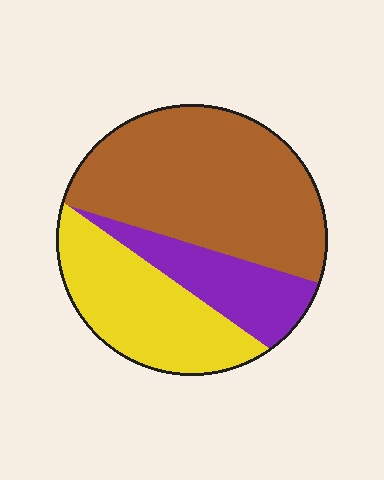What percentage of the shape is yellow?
Yellow takes up about one third (1/3) of the shape.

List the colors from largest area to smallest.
From largest to smallest: brown, yellow, purple.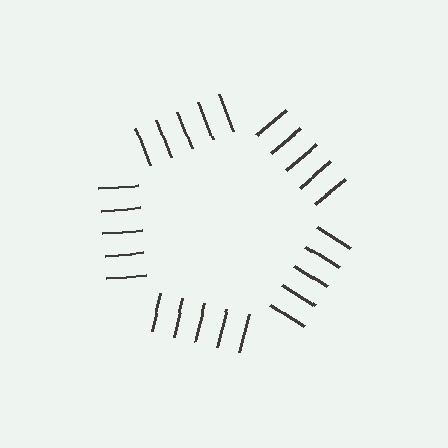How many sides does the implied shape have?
5 sides — the line-ends trace a pentagon.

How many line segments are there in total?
25 — 5 along each of the 5 edges.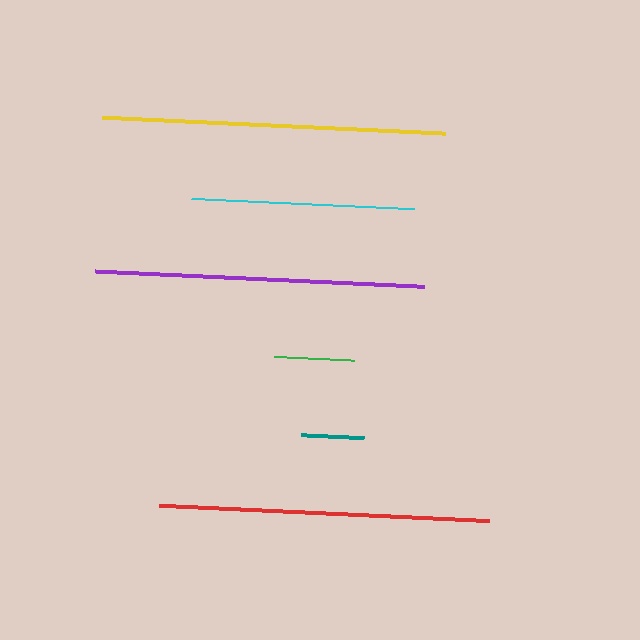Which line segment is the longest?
The yellow line is the longest at approximately 342 pixels.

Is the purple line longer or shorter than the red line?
The red line is longer than the purple line.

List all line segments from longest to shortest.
From longest to shortest: yellow, red, purple, cyan, green, teal.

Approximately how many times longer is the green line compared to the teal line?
The green line is approximately 1.3 times the length of the teal line.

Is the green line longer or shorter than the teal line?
The green line is longer than the teal line.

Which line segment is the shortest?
The teal line is the shortest at approximately 64 pixels.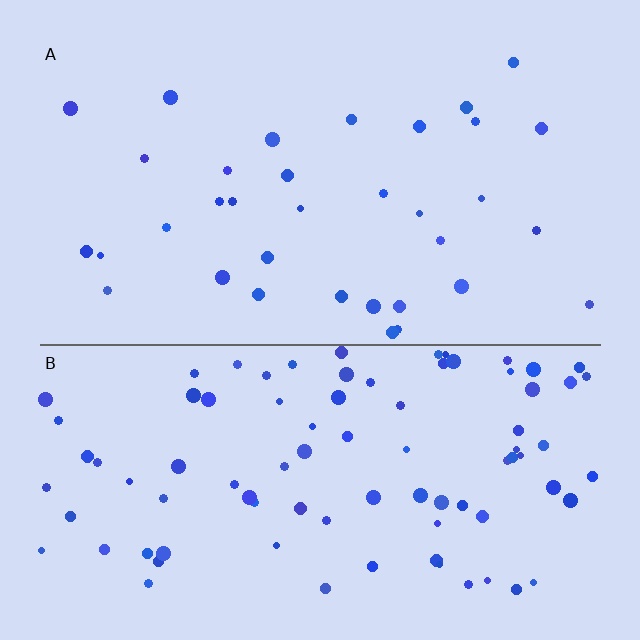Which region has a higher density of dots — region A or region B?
B (the bottom).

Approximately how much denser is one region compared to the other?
Approximately 2.6× — region B over region A.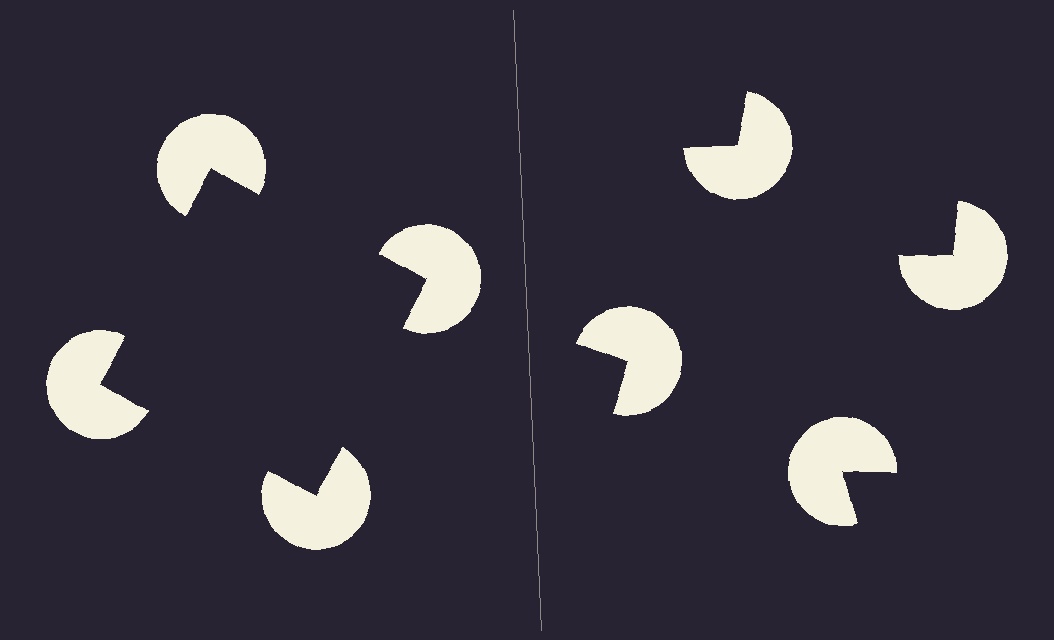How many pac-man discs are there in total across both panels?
8 — 4 on each side.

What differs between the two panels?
The pac-man discs are positioned identically on both sides; only the wedge orientations differ. On the left they align to a square; on the right they are misaligned.